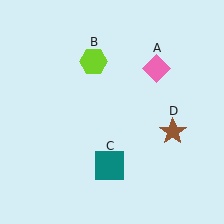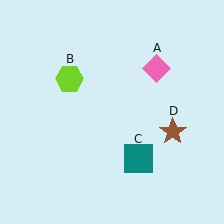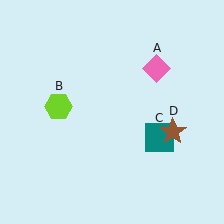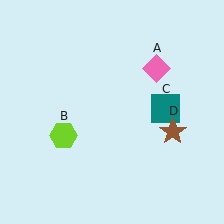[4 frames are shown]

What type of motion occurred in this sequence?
The lime hexagon (object B), teal square (object C) rotated counterclockwise around the center of the scene.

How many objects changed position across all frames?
2 objects changed position: lime hexagon (object B), teal square (object C).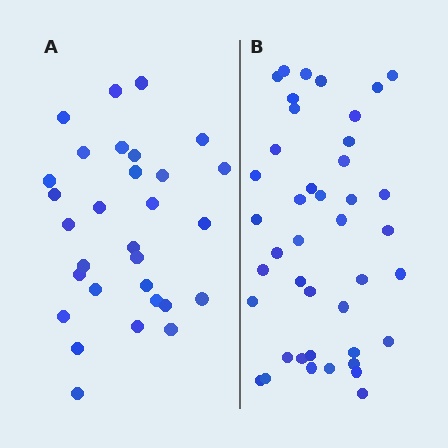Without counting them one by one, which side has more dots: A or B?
Region B (the right region) has more dots.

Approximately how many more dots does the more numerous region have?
Region B has roughly 12 or so more dots than region A.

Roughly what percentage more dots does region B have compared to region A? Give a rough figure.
About 40% more.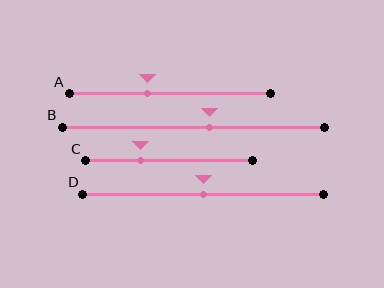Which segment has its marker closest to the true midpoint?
Segment D has its marker closest to the true midpoint.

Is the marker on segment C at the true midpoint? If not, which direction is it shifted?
No, the marker on segment C is shifted to the left by about 17% of the segment length.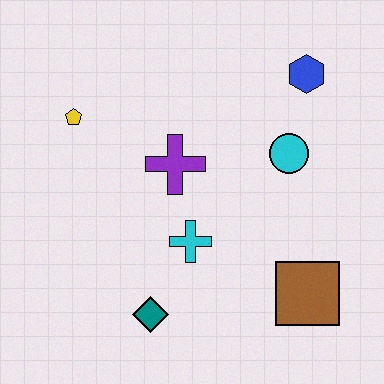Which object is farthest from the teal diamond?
The blue hexagon is farthest from the teal diamond.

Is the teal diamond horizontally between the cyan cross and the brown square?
No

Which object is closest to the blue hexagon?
The cyan circle is closest to the blue hexagon.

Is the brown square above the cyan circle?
No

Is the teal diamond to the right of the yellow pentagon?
Yes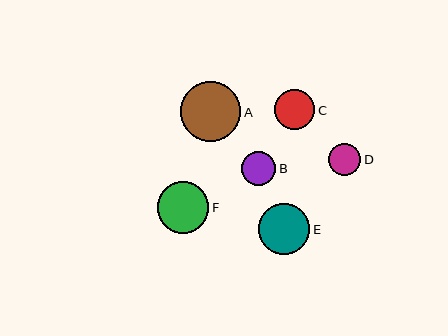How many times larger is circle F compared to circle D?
Circle F is approximately 1.6 times the size of circle D.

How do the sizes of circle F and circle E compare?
Circle F and circle E are approximately the same size.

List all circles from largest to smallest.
From largest to smallest: A, F, E, C, B, D.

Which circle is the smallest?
Circle D is the smallest with a size of approximately 32 pixels.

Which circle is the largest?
Circle A is the largest with a size of approximately 60 pixels.